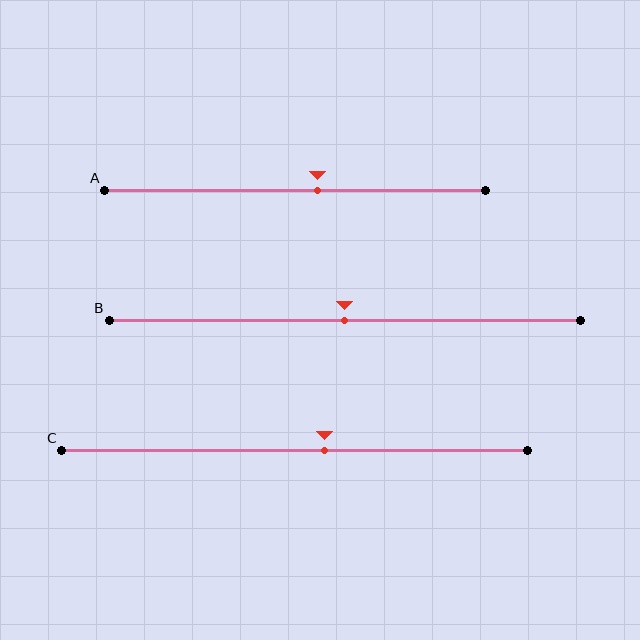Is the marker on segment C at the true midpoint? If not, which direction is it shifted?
No, the marker on segment C is shifted to the right by about 6% of the segment length.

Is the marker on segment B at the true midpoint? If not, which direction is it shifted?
Yes, the marker on segment B is at the true midpoint.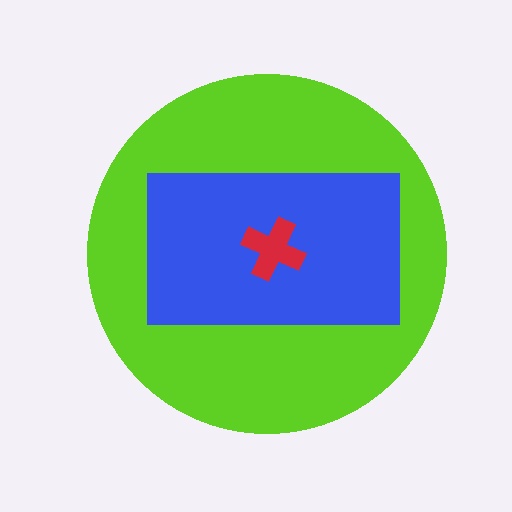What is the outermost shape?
The lime circle.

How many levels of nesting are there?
3.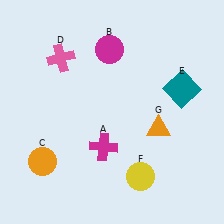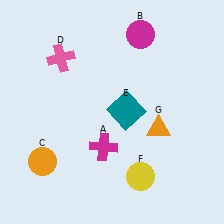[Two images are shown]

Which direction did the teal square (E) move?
The teal square (E) moved left.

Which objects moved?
The objects that moved are: the magenta circle (B), the teal square (E).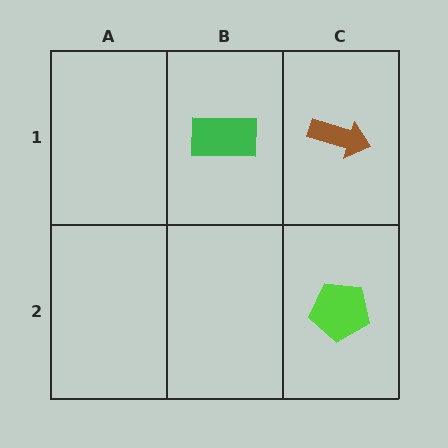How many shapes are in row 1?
2 shapes.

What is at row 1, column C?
A brown arrow.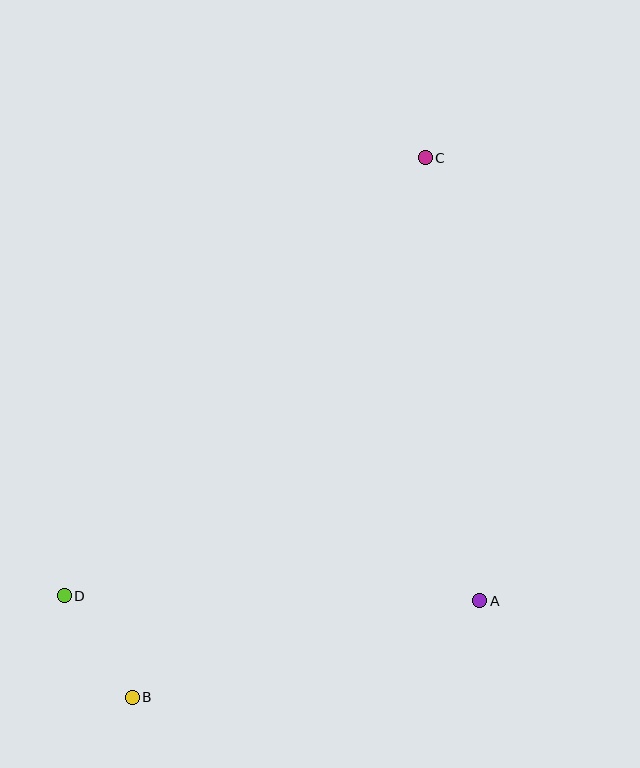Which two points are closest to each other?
Points B and D are closest to each other.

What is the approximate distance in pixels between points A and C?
The distance between A and C is approximately 447 pixels.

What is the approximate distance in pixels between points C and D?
The distance between C and D is approximately 568 pixels.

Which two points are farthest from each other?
Points B and C are farthest from each other.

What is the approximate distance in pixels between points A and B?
The distance between A and B is approximately 361 pixels.